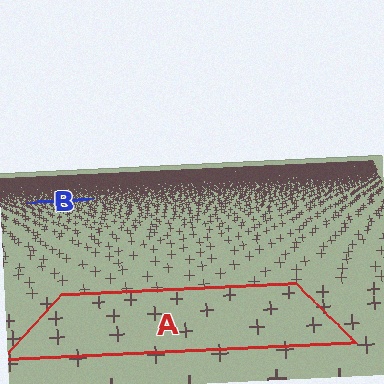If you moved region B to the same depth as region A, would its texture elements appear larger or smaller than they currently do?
They would appear larger. At a closer depth, the same texture elements are projected at a bigger on-screen size.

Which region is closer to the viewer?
Region A is closer. The texture elements there are larger and more spread out.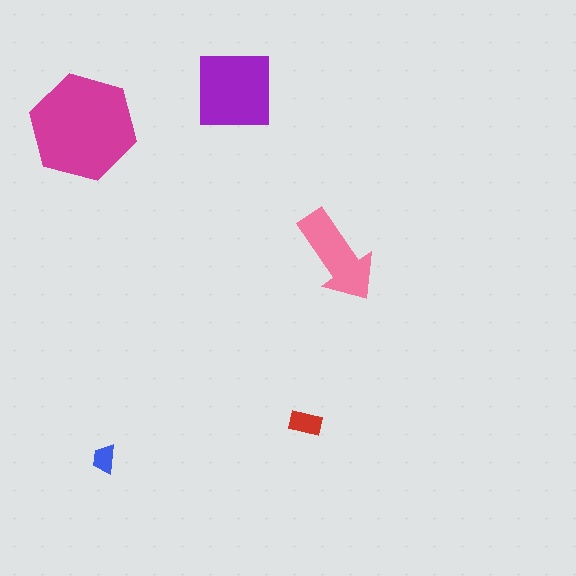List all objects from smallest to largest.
The blue trapezoid, the red rectangle, the pink arrow, the purple square, the magenta hexagon.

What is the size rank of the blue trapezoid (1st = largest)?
5th.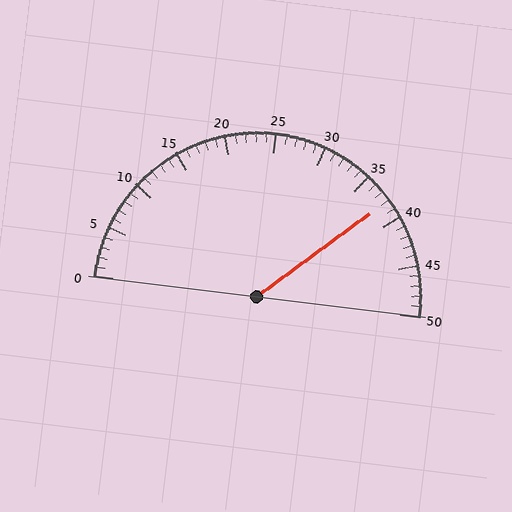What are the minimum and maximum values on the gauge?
The gauge ranges from 0 to 50.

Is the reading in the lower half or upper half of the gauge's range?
The reading is in the upper half of the range (0 to 50).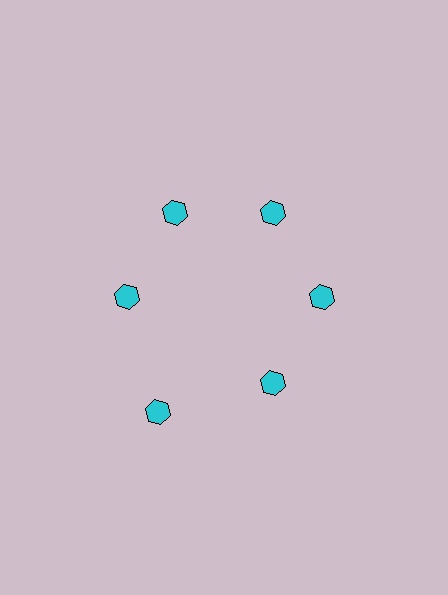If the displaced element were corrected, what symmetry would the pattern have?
It would have 6-fold rotational symmetry — the pattern would map onto itself every 60 degrees.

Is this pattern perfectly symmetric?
No. The 6 cyan hexagons are arranged in a ring, but one element near the 7 o'clock position is pushed outward from the center, breaking the 6-fold rotational symmetry.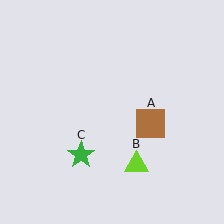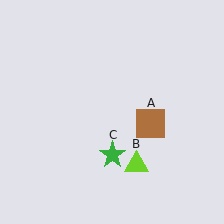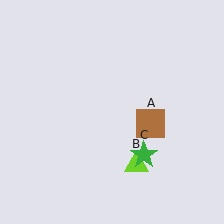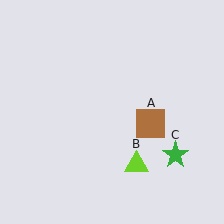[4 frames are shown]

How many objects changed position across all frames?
1 object changed position: green star (object C).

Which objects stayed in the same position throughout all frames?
Brown square (object A) and lime triangle (object B) remained stationary.